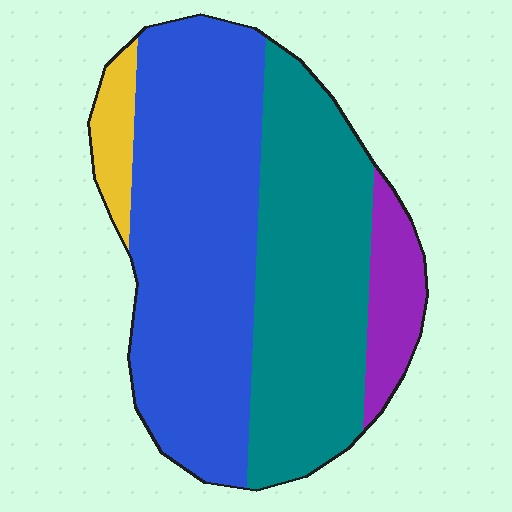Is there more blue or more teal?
Blue.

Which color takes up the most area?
Blue, at roughly 50%.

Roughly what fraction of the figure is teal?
Teal covers about 40% of the figure.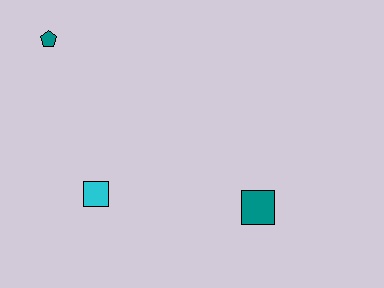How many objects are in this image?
There are 3 objects.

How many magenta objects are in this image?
There are no magenta objects.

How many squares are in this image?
There are 2 squares.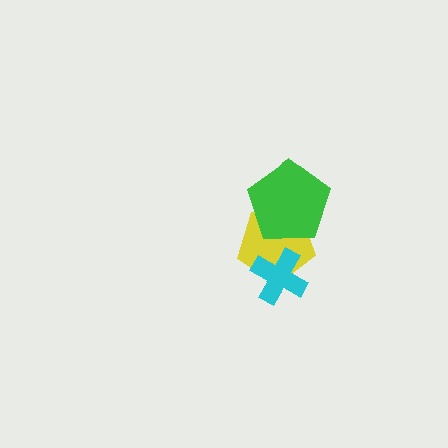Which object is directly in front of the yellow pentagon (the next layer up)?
The cyan cross is directly in front of the yellow pentagon.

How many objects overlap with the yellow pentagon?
2 objects overlap with the yellow pentagon.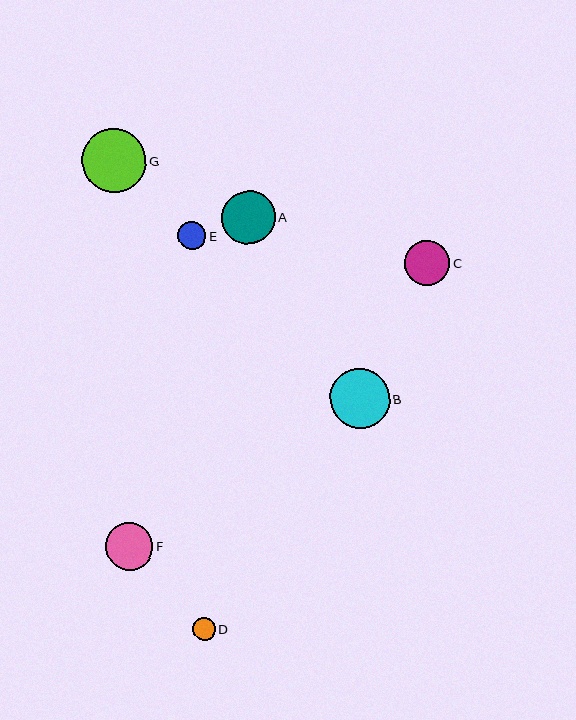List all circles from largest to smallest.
From largest to smallest: G, B, A, F, C, E, D.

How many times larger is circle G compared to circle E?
Circle G is approximately 2.3 times the size of circle E.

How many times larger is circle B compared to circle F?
Circle B is approximately 1.3 times the size of circle F.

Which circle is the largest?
Circle G is the largest with a size of approximately 64 pixels.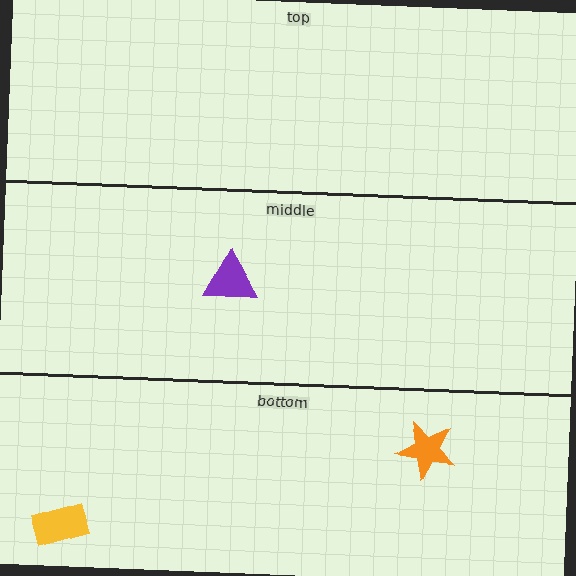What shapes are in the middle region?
The purple triangle.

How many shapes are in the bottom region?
2.